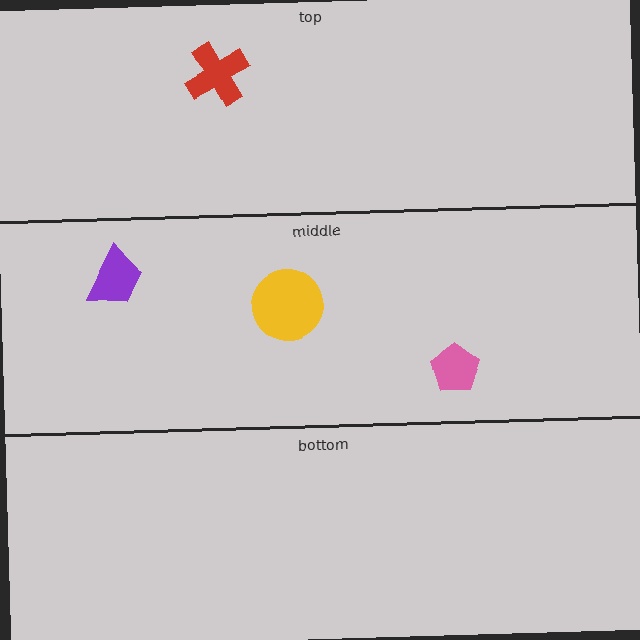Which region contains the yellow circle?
The middle region.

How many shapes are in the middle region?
3.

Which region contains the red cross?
The top region.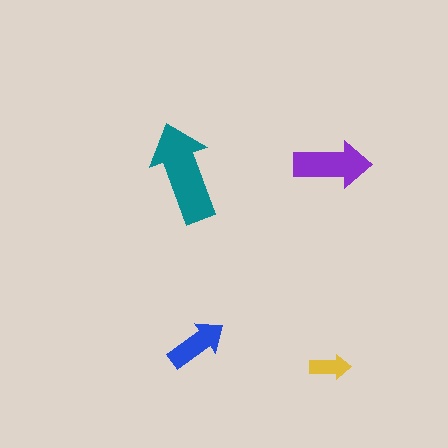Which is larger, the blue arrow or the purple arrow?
The purple one.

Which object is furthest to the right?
The purple arrow is rightmost.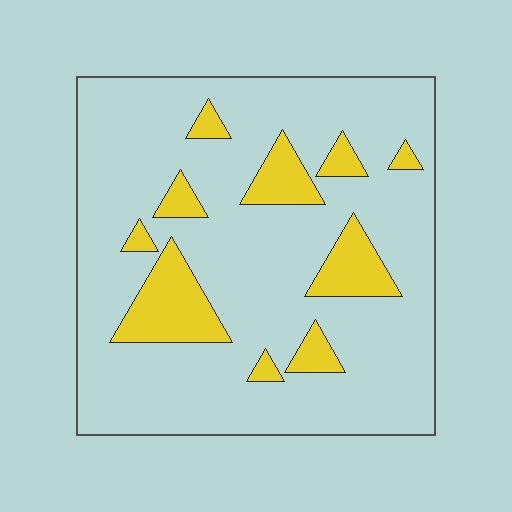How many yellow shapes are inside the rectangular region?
10.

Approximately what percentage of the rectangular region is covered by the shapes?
Approximately 15%.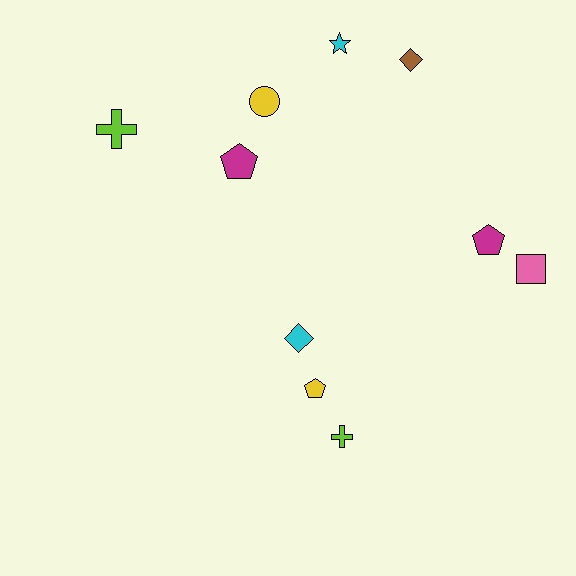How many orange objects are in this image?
There are no orange objects.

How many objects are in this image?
There are 10 objects.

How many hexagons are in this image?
There are no hexagons.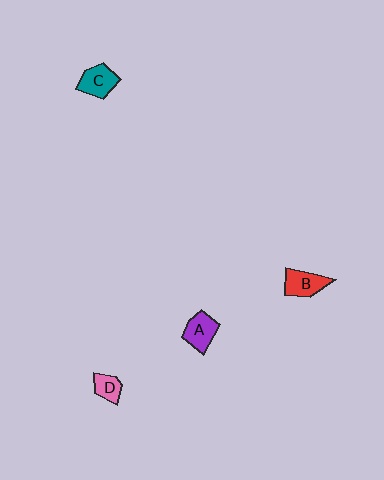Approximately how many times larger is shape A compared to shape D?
Approximately 1.4 times.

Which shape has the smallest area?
Shape D (pink).